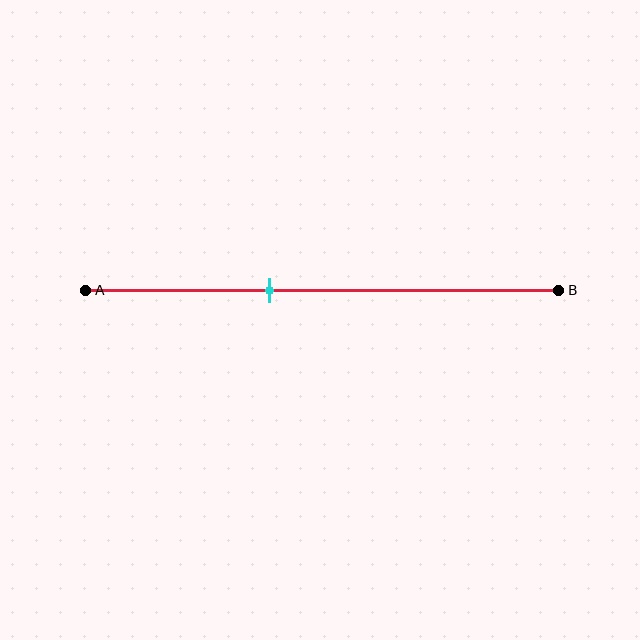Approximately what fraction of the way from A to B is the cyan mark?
The cyan mark is approximately 40% of the way from A to B.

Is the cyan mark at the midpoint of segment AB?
No, the mark is at about 40% from A, not at the 50% midpoint.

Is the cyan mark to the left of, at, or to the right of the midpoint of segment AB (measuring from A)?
The cyan mark is to the left of the midpoint of segment AB.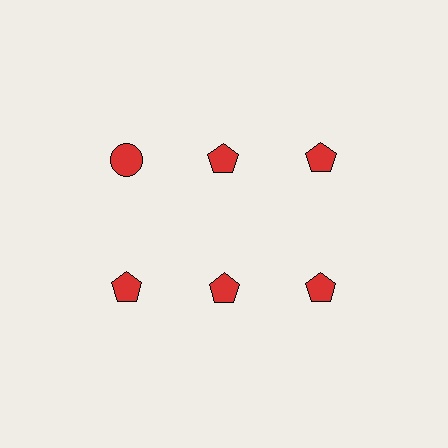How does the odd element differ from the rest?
It has a different shape: circle instead of pentagon.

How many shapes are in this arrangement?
There are 6 shapes arranged in a grid pattern.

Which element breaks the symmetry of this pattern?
The red circle in the top row, leftmost column breaks the symmetry. All other shapes are red pentagons.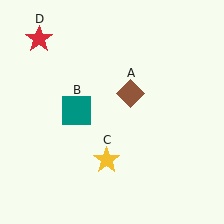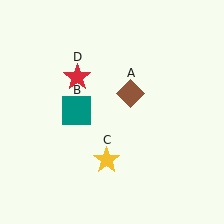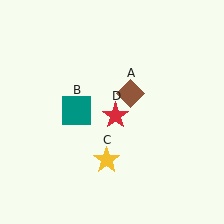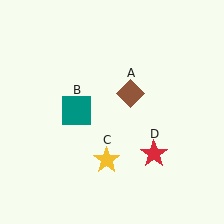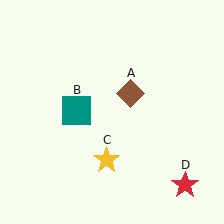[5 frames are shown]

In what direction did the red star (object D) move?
The red star (object D) moved down and to the right.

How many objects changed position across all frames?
1 object changed position: red star (object D).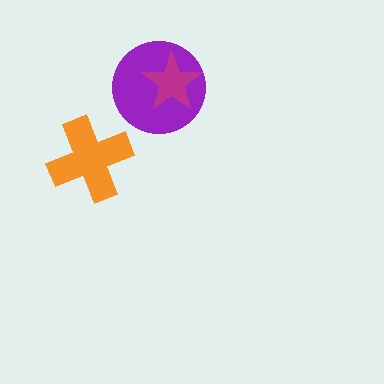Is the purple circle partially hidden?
Yes, it is partially covered by another shape.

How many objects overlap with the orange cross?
0 objects overlap with the orange cross.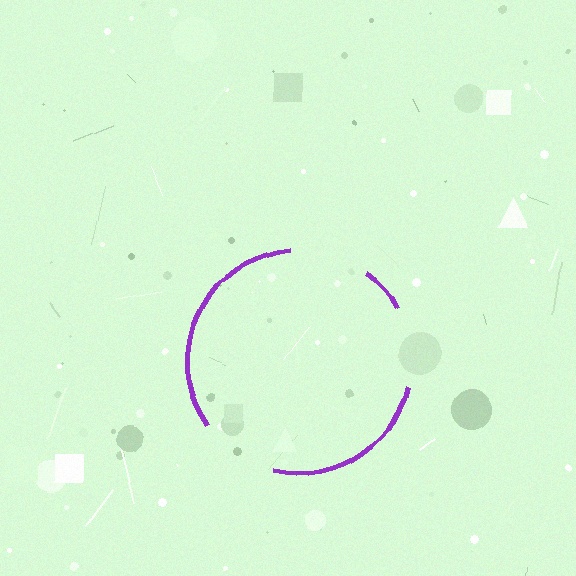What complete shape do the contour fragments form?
The contour fragments form a circle.